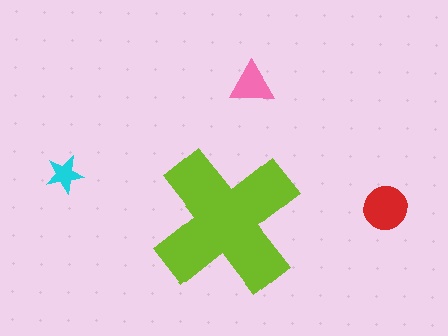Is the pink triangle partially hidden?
No, the pink triangle is fully visible.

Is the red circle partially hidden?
No, the red circle is fully visible.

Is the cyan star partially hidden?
No, the cyan star is fully visible.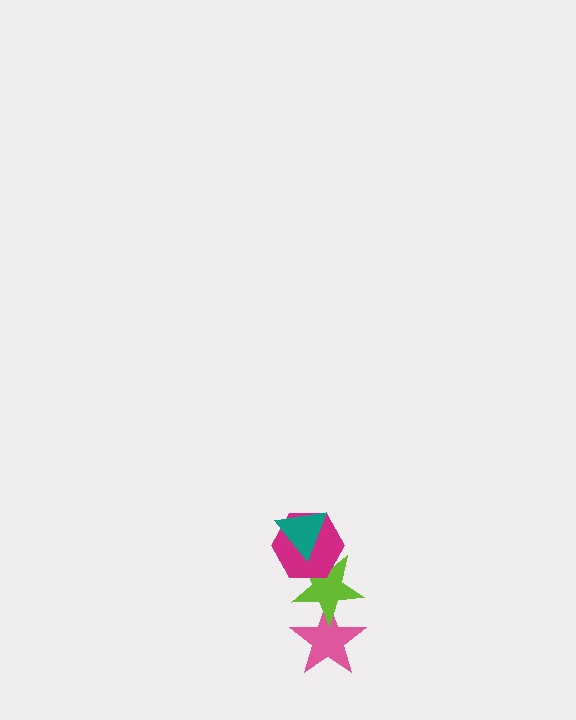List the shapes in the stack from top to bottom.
From top to bottom: the teal triangle, the magenta hexagon, the lime star, the pink star.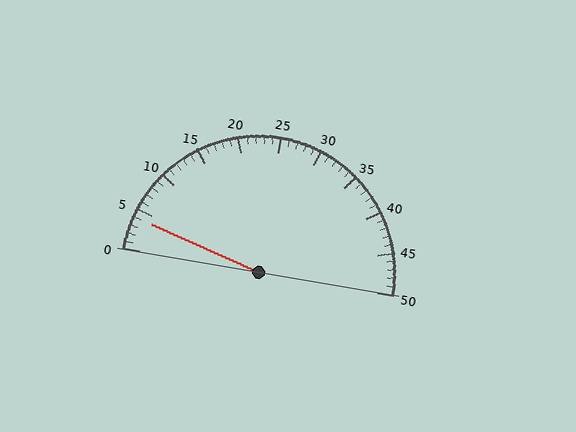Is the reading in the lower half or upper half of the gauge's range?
The reading is in the lower half of the range (0 to 50).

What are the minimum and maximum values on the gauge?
The gauge ranges from 0 to 50.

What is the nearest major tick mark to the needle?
The nearest major tick mark is 5.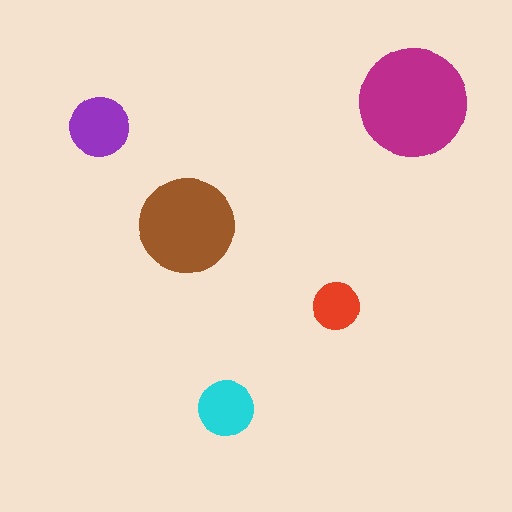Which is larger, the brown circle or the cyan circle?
The brown one.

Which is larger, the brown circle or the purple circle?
The brown one.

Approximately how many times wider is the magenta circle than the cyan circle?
About 2 times wider.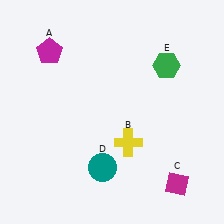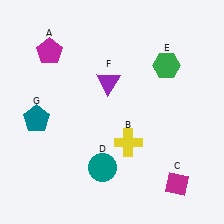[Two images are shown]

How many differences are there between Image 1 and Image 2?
There are 2 differences between the two images.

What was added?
A purple triangle (F), a teal pentagon (G) were added in Image 2.